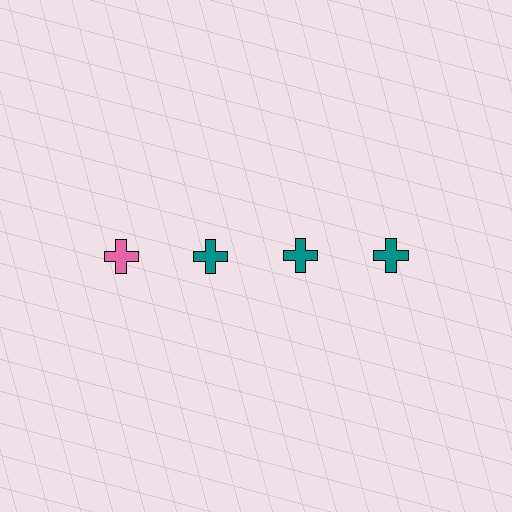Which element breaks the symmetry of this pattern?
The pink cross in the top row, leftmost column breaks the symmetry. All other shapes are teal crosses.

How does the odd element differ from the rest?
It has a different color: pink instead of teal.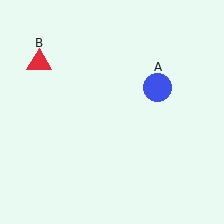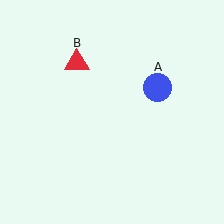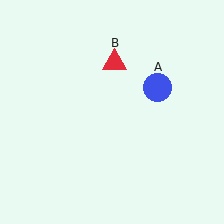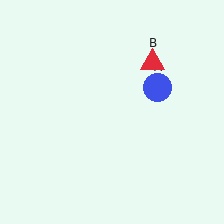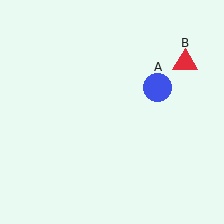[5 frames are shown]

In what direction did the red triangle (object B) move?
The red triangle (object B) moved right.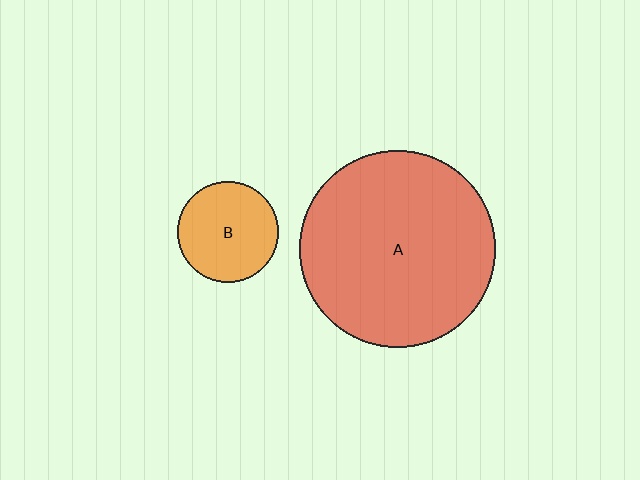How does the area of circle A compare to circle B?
Approximately 3.8 times.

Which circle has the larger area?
Circle A (red).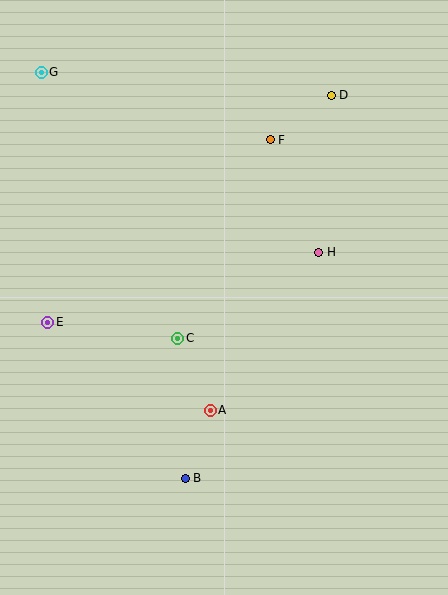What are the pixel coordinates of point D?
Point D is at (331, 95).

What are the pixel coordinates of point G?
Point G is at (41, 72).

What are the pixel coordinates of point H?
Point H is at (319, 252).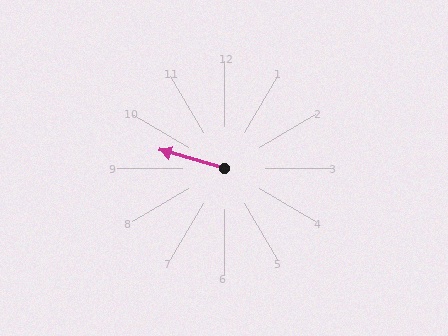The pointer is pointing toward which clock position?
Roughly 10 o'clock.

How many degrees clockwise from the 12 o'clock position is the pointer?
Approximately 286 degrees.